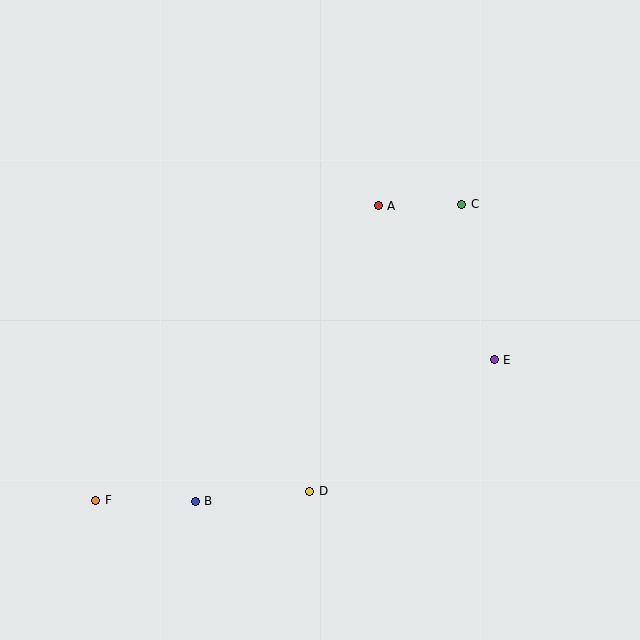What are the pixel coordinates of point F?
Point F is at (96, 500).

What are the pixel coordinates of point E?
Point E is at (494, 360).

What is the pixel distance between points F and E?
The distance between F and E is 423 pixels.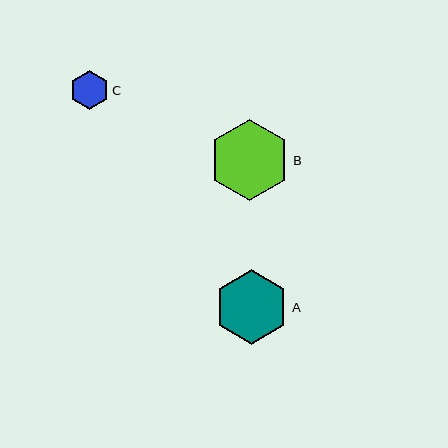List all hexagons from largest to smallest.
From largest to smallest: B, A, C.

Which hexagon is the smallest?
Hexagon C is the smallest with a size of approximately 39 pixels.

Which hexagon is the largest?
Hexagon B is the largest with a size of approximately 81 pixels.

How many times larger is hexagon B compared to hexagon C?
Hexagon B is approximately 2.1 times the size of hexagon C.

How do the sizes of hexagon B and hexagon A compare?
Hexagon B and hexagon A are approximately the same size.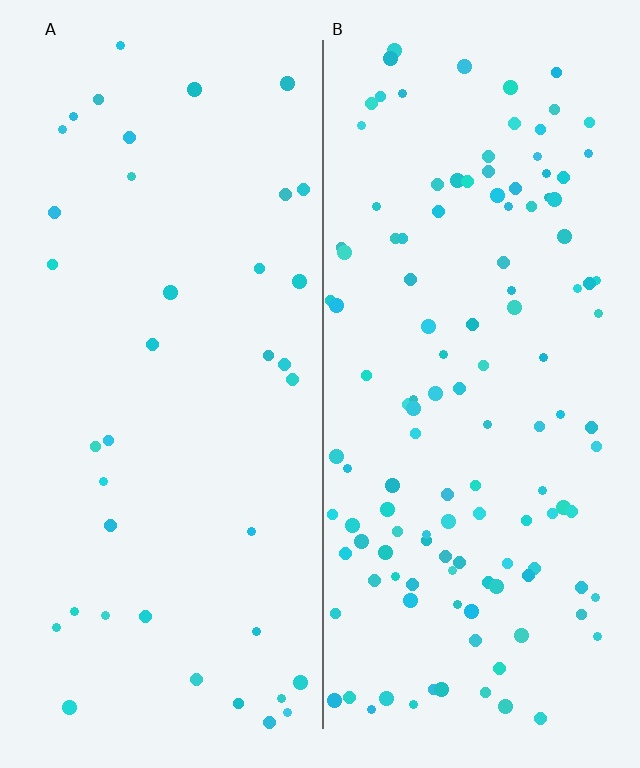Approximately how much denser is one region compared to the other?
Approximately 3.3× — region B over region A.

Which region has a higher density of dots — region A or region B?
B (the right).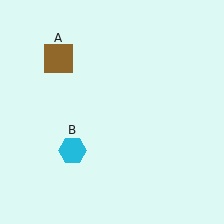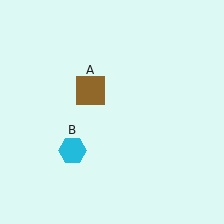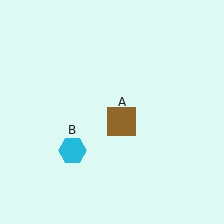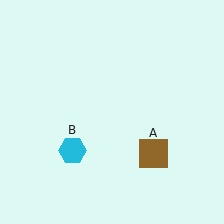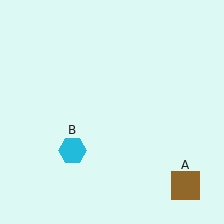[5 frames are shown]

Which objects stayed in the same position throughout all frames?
Cyan hexagon (object B) remained stationary.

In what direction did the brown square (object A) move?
The brown square (object A) moved down and to the right.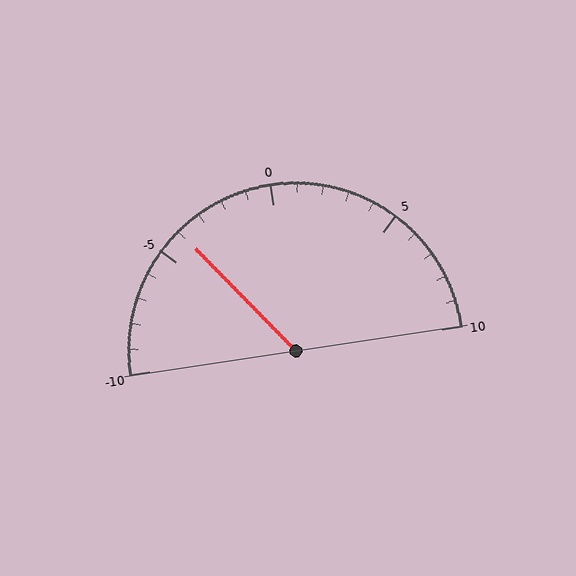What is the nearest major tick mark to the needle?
The nearest major tick mark is -5.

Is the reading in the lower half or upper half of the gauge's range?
The reading is in the lower half of the range (-10 to 10).